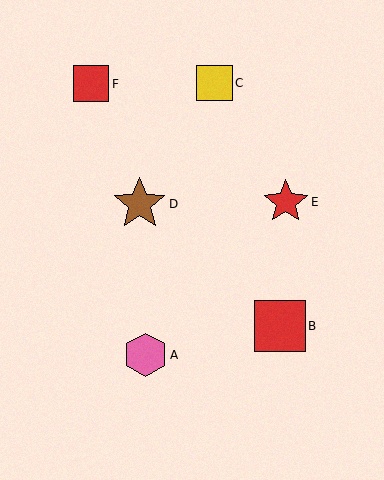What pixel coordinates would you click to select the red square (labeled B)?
Click at (280, 326) to select the red square B.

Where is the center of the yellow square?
The center of the yellow square is at (214, 83).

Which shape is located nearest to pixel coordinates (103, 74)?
The red square (labeled F) at (91, 84) is nearest to that location.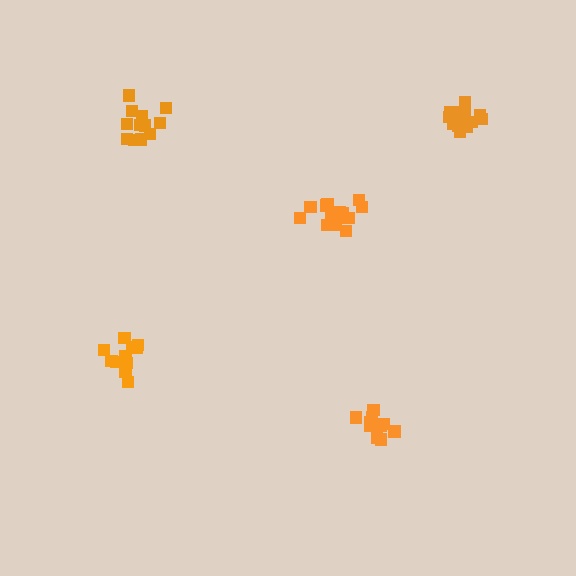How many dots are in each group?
Group 1: 11 dots, Group 2: 13 dots, Group 3: 11 dots, Group 4: 12 dots, Group 5: 13 dots (60 total).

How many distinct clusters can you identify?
There are 5 distinct clusters.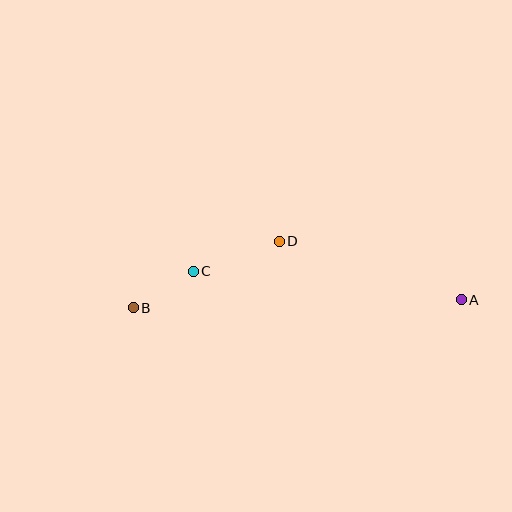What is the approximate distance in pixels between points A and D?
The distance between A and D is approximately 191 pixels.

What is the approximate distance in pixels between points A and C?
The distance between A and C is approximately 270 pixels.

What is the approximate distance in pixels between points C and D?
The distance between C and D is approximately 91 pixels.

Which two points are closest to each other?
Points B and C are closest to each other.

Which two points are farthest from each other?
Points A and B are farthest from each other.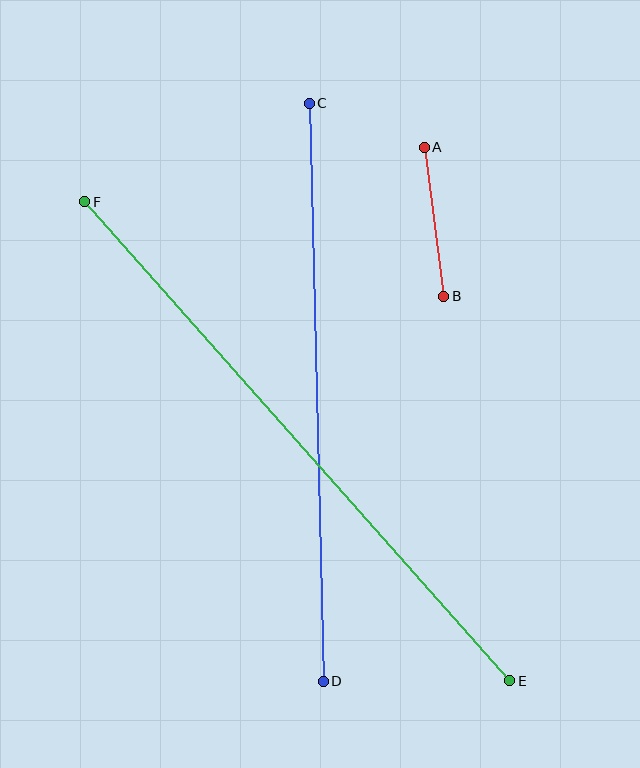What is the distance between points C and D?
The distance is approximately 578 pixels.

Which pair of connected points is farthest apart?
Points E and F are farthest apart.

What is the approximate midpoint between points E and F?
The midpoint is at approximately (297, 441) pixels.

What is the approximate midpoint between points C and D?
The midpoint is at approximately (316, 392) pixels.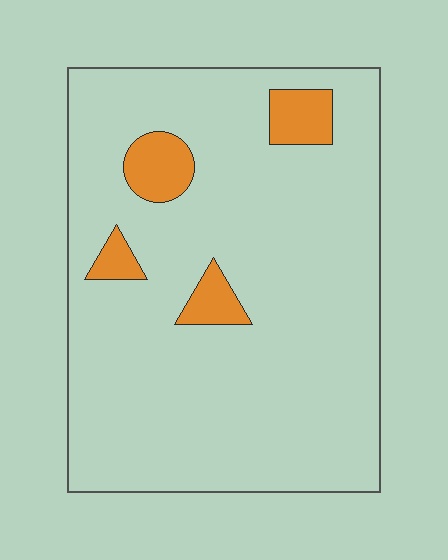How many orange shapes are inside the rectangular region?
4.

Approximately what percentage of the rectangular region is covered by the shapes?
Approximately 10%.